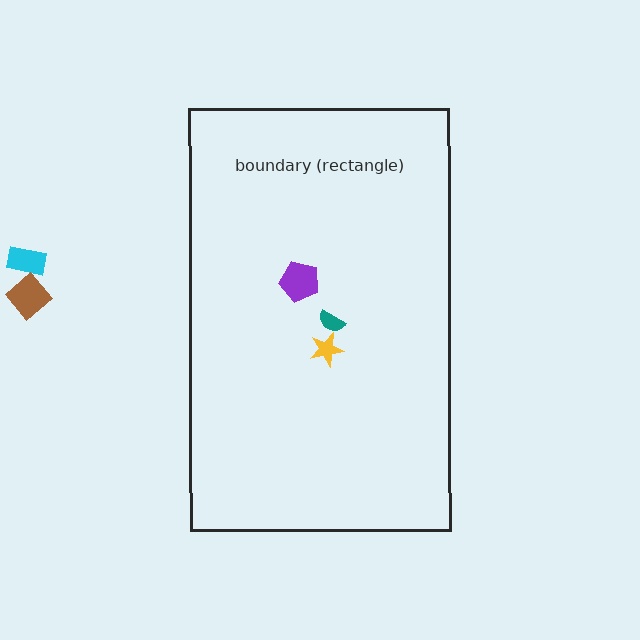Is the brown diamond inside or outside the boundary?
Outside.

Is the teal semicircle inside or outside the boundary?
Inside.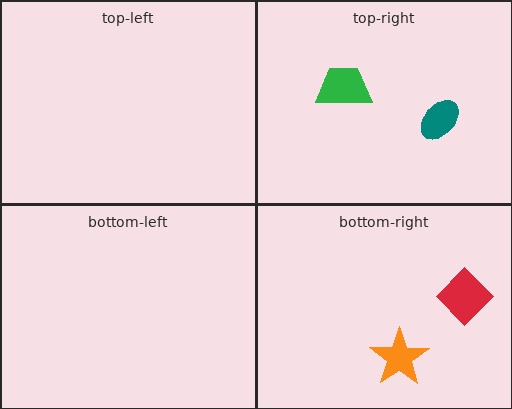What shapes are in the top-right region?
The green trapezoid, the teal ellipse.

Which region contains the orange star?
The bottom-right region.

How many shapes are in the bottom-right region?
2.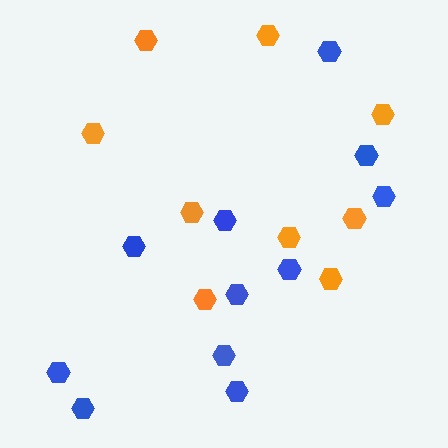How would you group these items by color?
There are 2 groups: one group of blue hexagons (11) and one group of orange hexagons (9).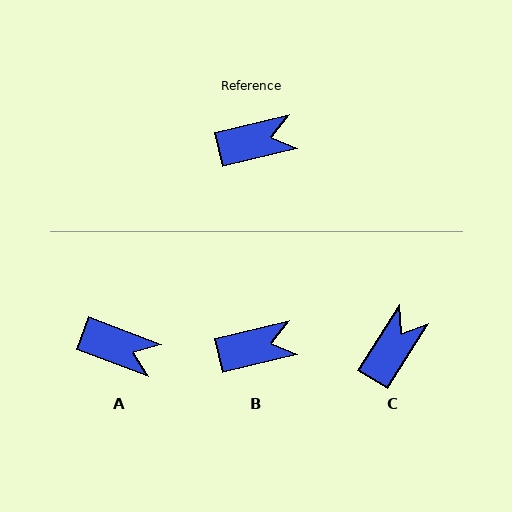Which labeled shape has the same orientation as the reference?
B.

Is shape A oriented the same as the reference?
No, it is off by about 34 degrees.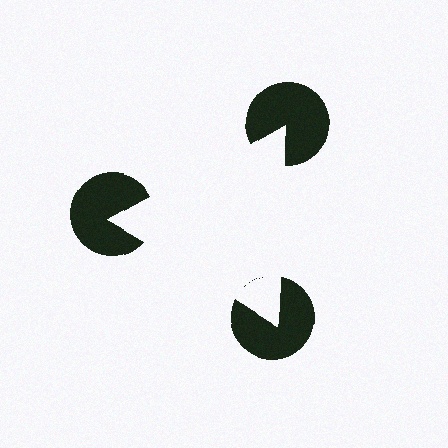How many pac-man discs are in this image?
There are 3 — one at each vertex of the illusory triangle.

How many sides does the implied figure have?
3 sides.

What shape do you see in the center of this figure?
An illusory triangle — its edges are inferred from the aligned wedge cuts in the pac-man discs, not physically drawn.